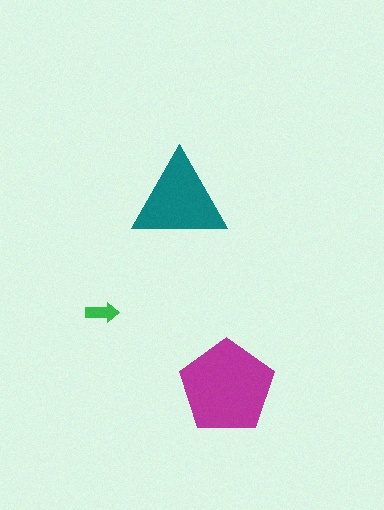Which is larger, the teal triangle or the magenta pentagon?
The magenta pentagon.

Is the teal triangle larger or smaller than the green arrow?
Larger.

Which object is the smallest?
The green arrow.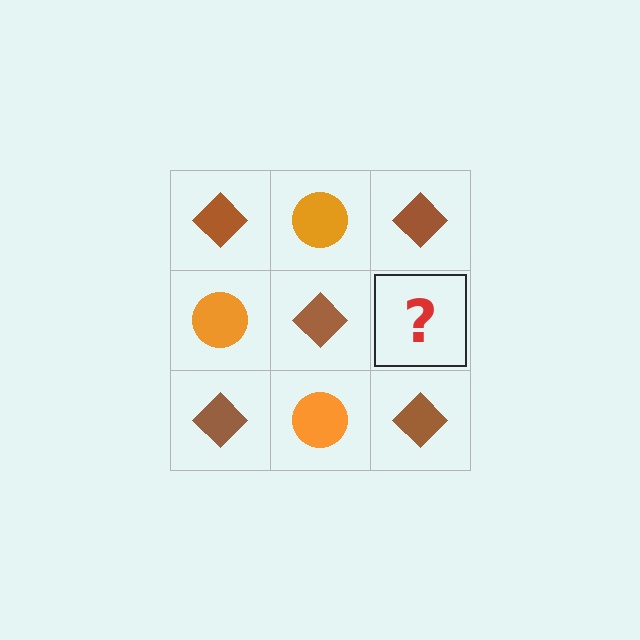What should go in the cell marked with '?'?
The missing cell should contain an orange circle.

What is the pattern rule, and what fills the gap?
The rule is that it alternates brown diamond and orange circle in a checkerboard pattern. The gap should be filled with an orange circle.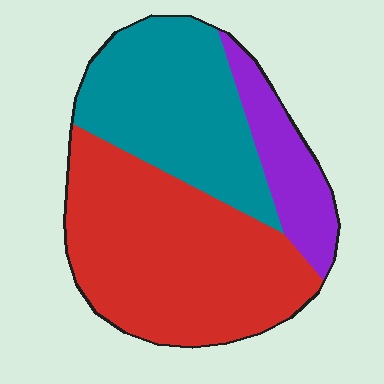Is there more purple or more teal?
Teal.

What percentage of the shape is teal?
Teal takes up between a third and a half of the shape.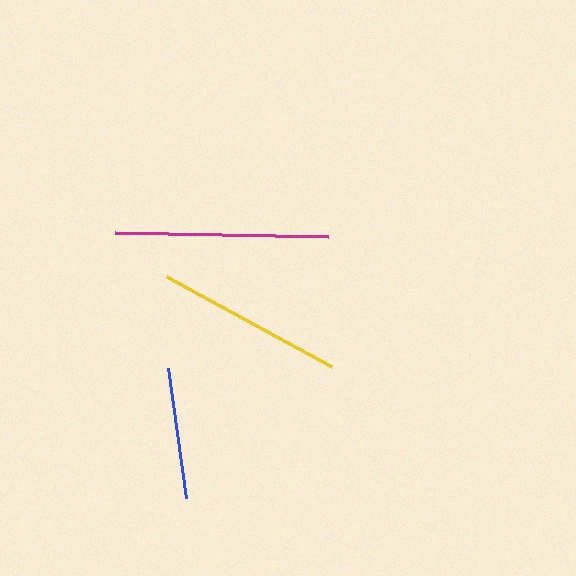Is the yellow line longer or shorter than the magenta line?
The magenta line is longer than the yellow line.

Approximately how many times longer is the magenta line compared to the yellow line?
The magenta line is approximately 1.1 times the length of the yellow line.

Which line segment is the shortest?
The blue line is the shortest at approximately 131 pixels.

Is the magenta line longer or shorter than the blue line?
The magenta line is longer than the blue line.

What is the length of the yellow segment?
The yellow segment is approximately 188 pixels long.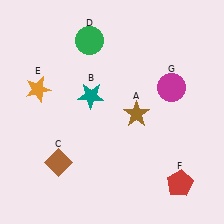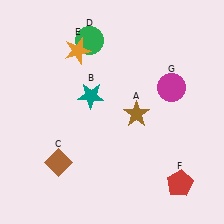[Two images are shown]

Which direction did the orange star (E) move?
The orange star (E) moved right.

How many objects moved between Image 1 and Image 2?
1 object moved between the two images.